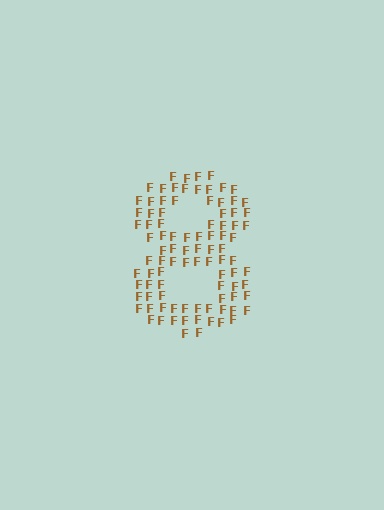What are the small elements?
The small elements are letter F's.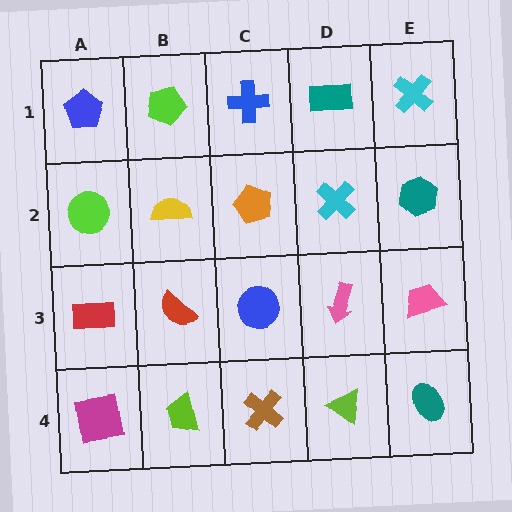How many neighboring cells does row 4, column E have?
2.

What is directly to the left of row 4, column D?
A brown cross.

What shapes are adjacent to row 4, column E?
A pink trapezoid (row 3, column E), a lime triangle (row 4, column D).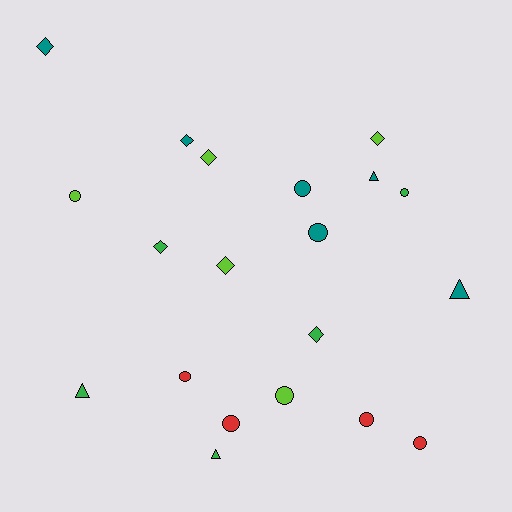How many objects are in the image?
There are 20 objects.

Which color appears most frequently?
Teal, with 6 objects.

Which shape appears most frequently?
Circle, with 9 objects.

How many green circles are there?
There is 1 green circle.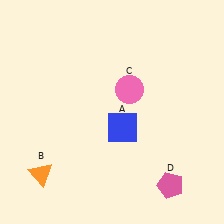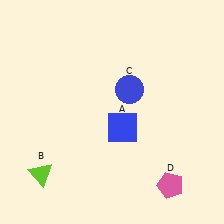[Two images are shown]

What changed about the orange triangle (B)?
In Image 1, B is orange. In Image 2, it changed to lime.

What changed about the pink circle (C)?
In Image 1, C is pink. In Image 2, it changed to blue.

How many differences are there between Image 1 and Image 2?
There are 2 differences between the two images.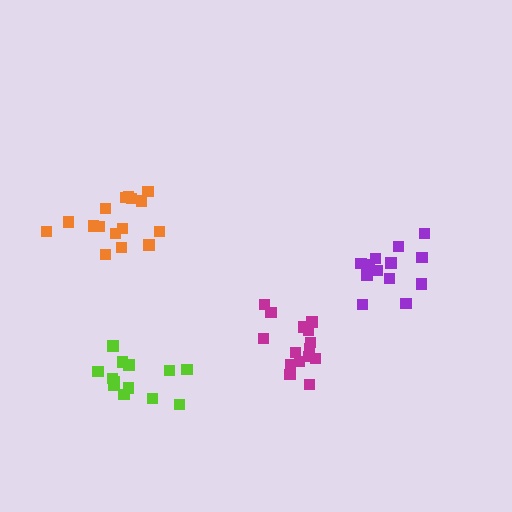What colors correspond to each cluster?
The clusters are colored: magenta, purple, lime, orange.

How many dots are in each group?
Group 1: 16 dots, Group 2: 14 dots, Group 3: 14 dots, Group 4: 16 dots (60 total).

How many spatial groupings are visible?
There are 4 spatial groupings.